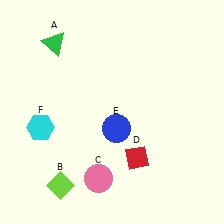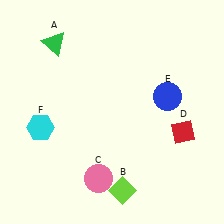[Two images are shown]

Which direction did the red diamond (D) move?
The red diamond (D) moved right.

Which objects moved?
The objects that moved are: the lime diamond (B), the red diamond (D), the blue circle (E).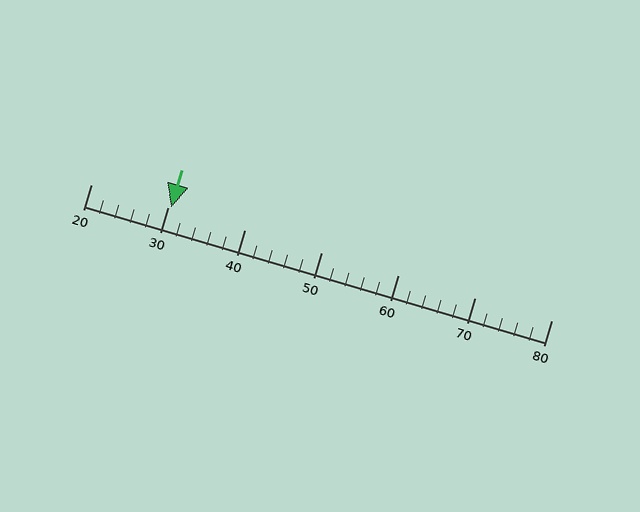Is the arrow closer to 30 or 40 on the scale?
The arrow is closer to 30.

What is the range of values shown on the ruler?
The ruler shows values from 20 to 80.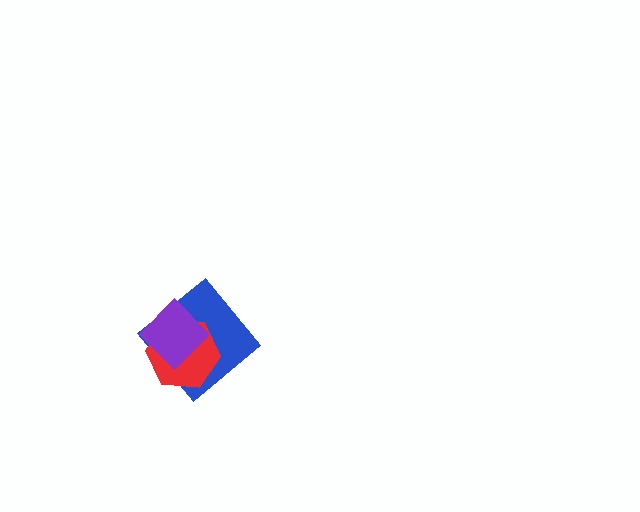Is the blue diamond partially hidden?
Yes, it is partially covered by another shape.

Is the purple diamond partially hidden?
No, no other shape covers it.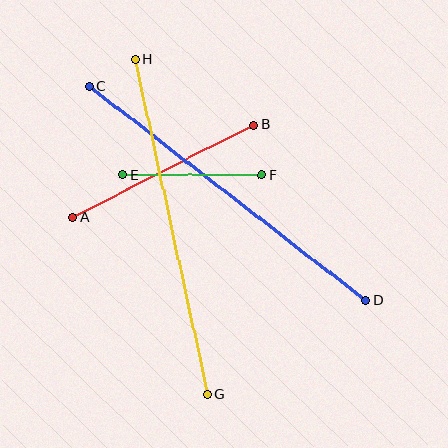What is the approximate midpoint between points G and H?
The midpoint is at approximately (171, 227) pixels.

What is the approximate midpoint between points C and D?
The midpoint is at approximately (228, 193) pixels.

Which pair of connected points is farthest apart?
Points C and D are farthest apart.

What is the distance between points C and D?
The distance is approximately 350 pixels.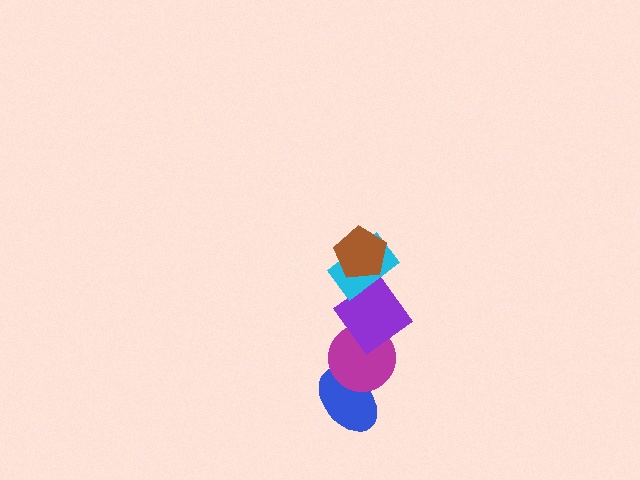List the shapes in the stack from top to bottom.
From top to bottom: the brown pentagon, the cyan rectangle, the purple diamond, the magenta circle, the blue ellipse.